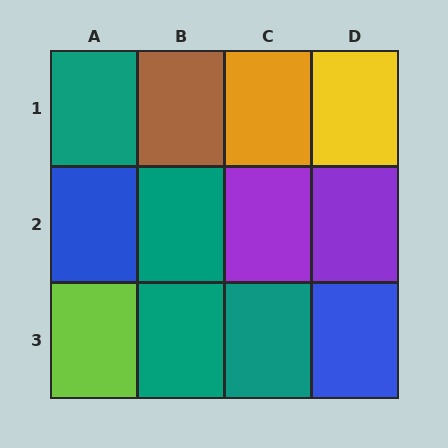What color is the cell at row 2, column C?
Purple.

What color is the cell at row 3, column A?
Lime.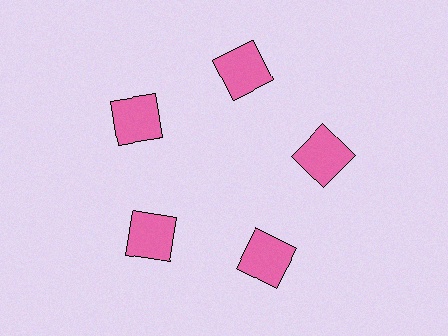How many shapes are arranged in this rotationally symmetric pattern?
There are 5 shapes, arranged in 5 groups of 1.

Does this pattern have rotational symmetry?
Yes, this pattern has 5-fold rotational symmetry. It looks the same after rotating 72 degrees around the center.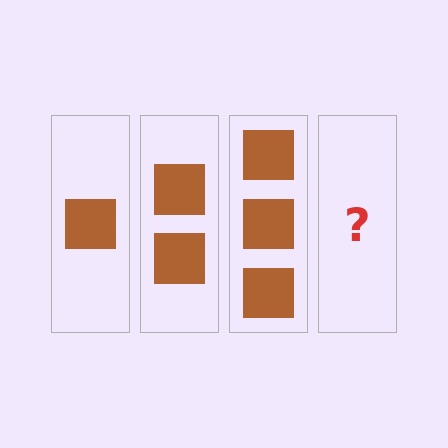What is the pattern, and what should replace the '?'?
The pattern is that each step adds one more square. The '?' should be 4 squares.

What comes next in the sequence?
The next element should be 4 squares.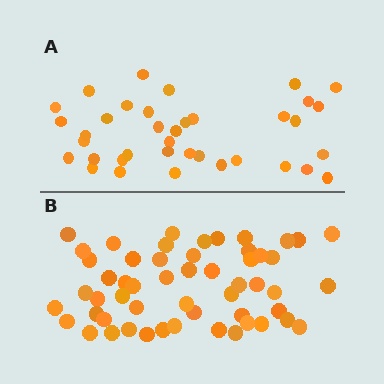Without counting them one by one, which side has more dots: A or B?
Region B (the bottom region) has more dots.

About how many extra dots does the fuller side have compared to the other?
Region B has approximately 15 more dots than region A.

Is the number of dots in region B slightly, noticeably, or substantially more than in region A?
Region B has substantially more. The ratio is roughly 1.5 to 1.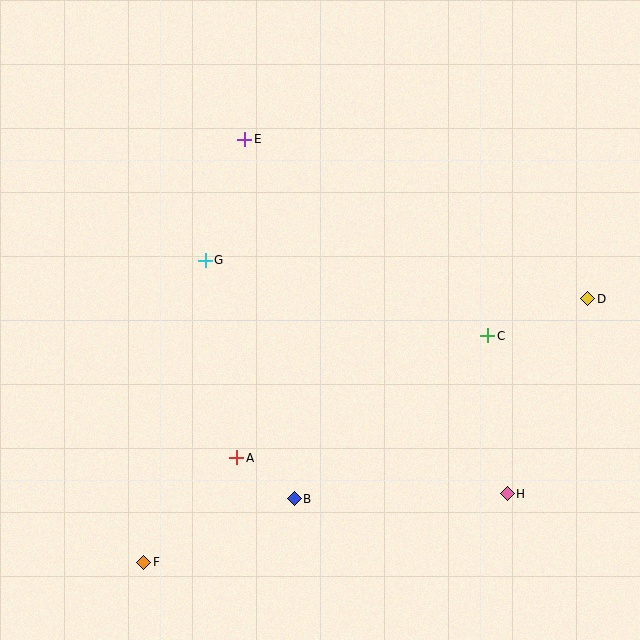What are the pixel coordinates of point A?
Point A is at (237, 458).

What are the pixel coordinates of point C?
Point C is at (488, 336).